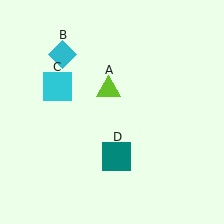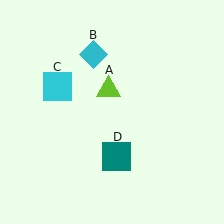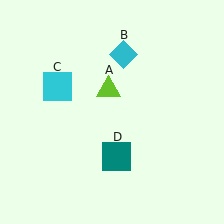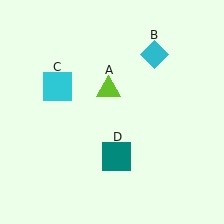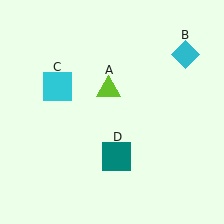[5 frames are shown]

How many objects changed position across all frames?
1 object changed position: cyan diamond (object B).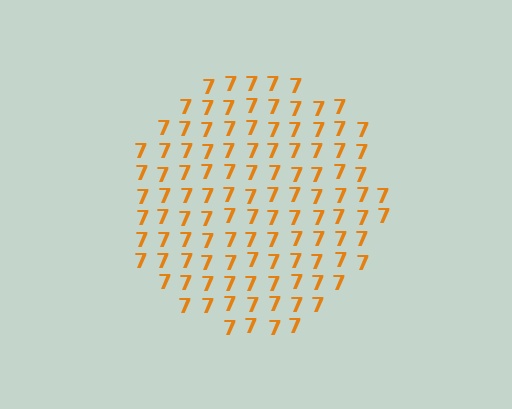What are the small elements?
The small elements are digit 7's.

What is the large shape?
The large shape is a circle.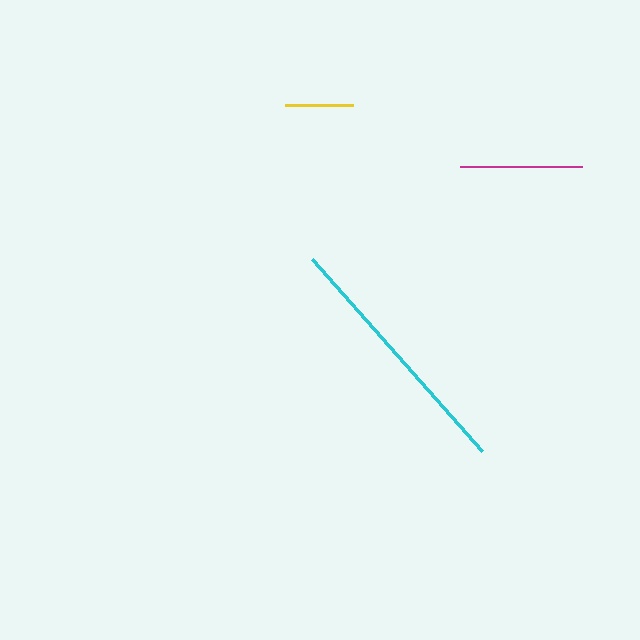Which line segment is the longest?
The cyan line is the longest at approximately 256 pixels.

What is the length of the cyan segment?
The cyan segment is approximately 256 pixels long.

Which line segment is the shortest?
The yellow line is the shortest at approximately 68 pixels.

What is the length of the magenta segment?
The magenta segment is approximately 122 pixels long.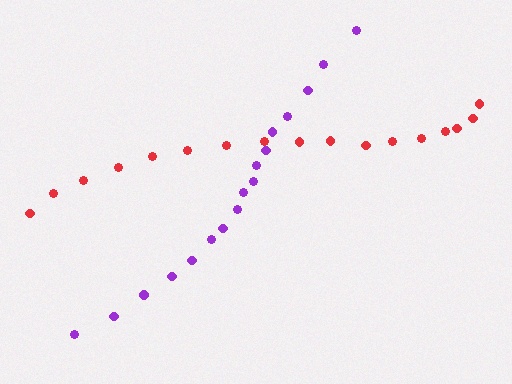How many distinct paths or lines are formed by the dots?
There are 2 distinct paths.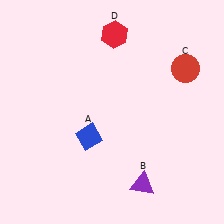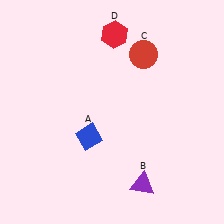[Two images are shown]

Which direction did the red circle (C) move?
The red circle (C) moved left.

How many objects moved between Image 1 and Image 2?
1 object moved between the two images.